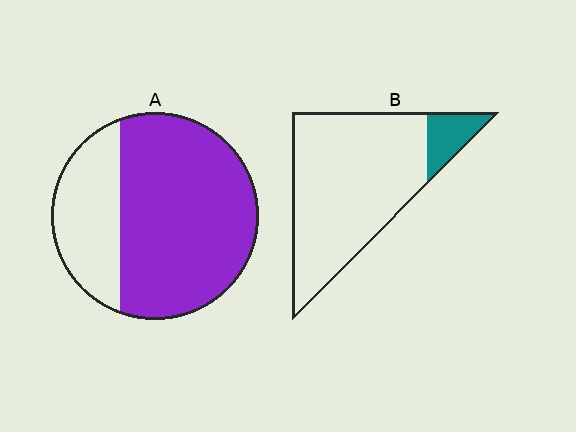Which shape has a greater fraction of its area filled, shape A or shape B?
Shape A.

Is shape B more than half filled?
No.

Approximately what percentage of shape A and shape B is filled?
A is approximately 70% and B is approximately 10%.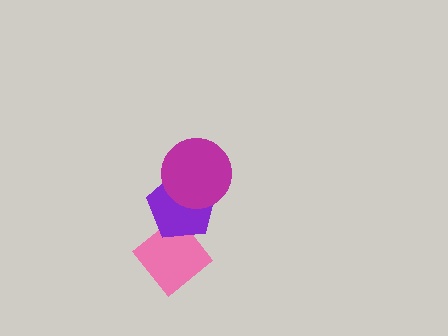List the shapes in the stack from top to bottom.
From top to bottom: the magenta circle, the purple pentagon, the pink diamond.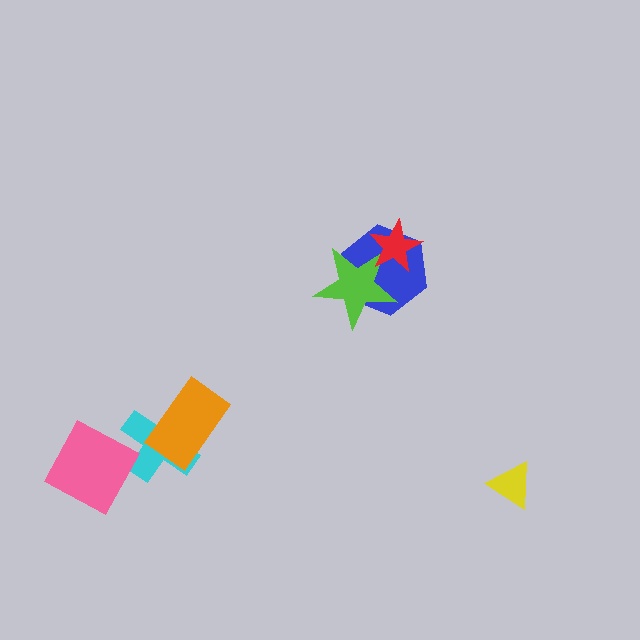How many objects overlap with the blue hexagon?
2 objects overlap with the blue hexagon.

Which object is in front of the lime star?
The red star is in front of the lime star.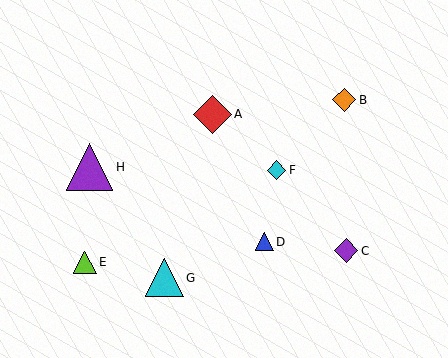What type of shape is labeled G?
Shape G is a cyan triangle.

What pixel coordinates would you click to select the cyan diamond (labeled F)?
Click at (276, 170) to select the cyan diamond F.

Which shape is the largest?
The purple triangle (labeled H) is the largest.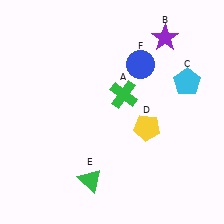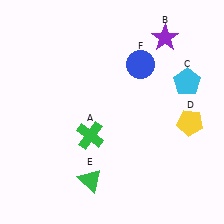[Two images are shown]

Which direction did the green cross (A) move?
The green cross (A) moved down.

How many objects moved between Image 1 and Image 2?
2 objects moved between the two images.